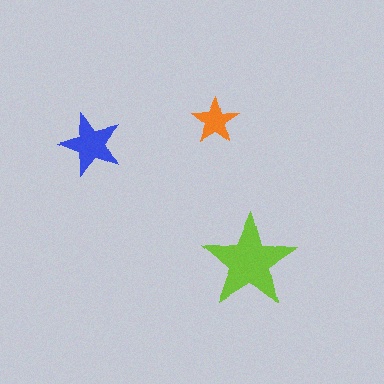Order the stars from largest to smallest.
the lime one, the blue one, the orange one.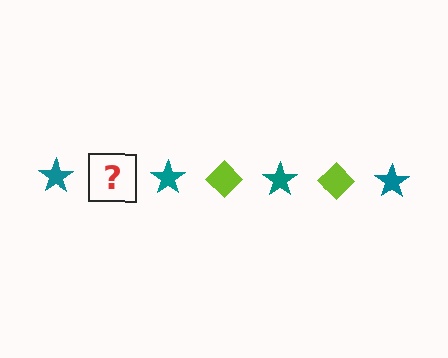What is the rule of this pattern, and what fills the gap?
The rule is that the pattern alternates between teal star and lime diamond. The gap should be filled with a lime diamond.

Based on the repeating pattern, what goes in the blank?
The blank should be a lime diamond.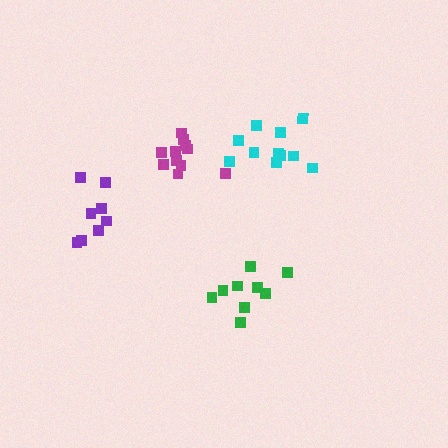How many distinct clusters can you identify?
There are 4 distinct clusters.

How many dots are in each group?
Group 1: 11 dots, Group 2: 9 dots, Group 3: 8 dots, Group 4: 11 dots (39 total).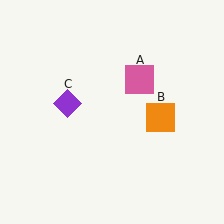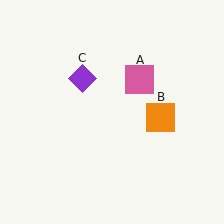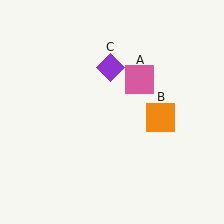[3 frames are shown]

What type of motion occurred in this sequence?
The purple diamond (object C) rotated clockwise around the center of the scene.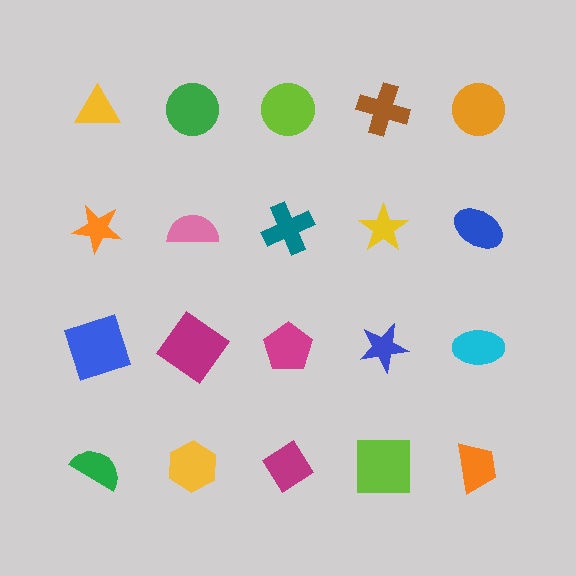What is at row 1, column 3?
A lime circle.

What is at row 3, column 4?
A blue star.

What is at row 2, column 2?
A pink semicircle.